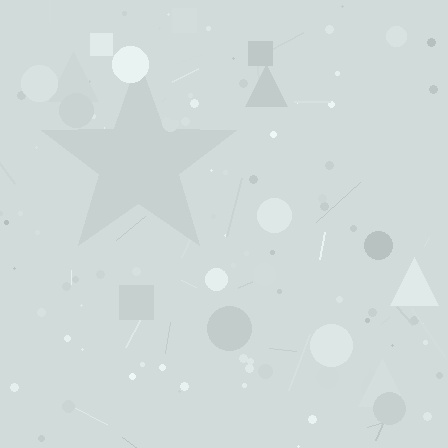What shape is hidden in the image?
A star is hidden in the image.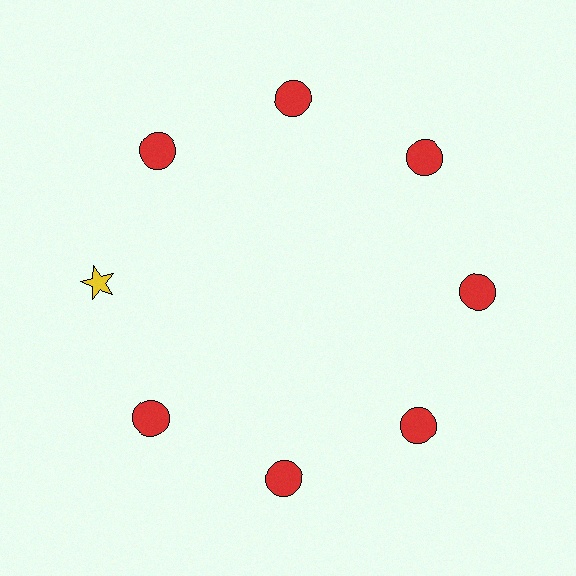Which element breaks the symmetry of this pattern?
The yellow star at roughly the 9 o'clock position breaks the symmetry. All other shapes are red circles.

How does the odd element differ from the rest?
It differs in both color (yellow instead of red) and shape (star instead of circle).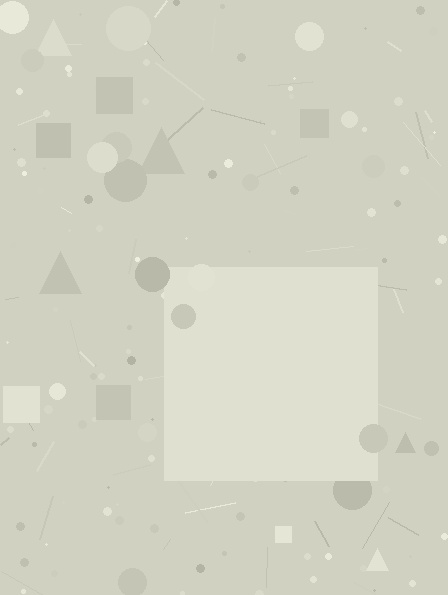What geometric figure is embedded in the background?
A square is embedded in the background.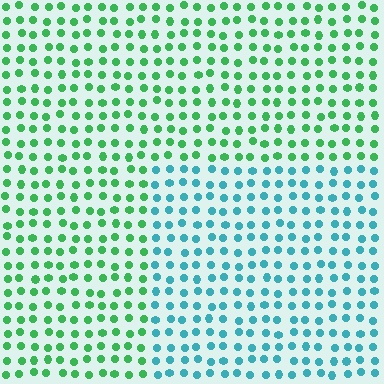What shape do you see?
I see a rectangle.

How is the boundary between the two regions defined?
The boundary is defined purely by a slight shift in hue (about 52 degrees). Spacing, size, and orientation are identical on both sides.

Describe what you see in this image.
The image is filled with small green elements in a uniform arrangement. A rectangle-shaped region is visible where the elements are tinted to a slightly different hue, forming a subtle color boundary.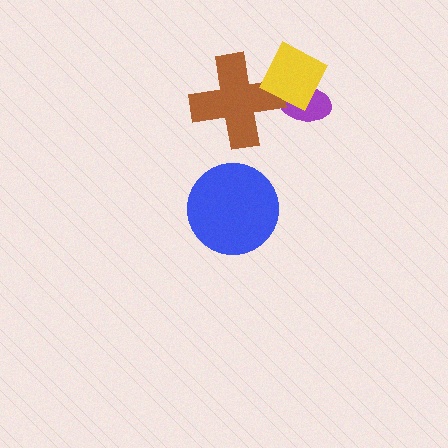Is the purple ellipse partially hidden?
Yes, it is partially covered by another shape.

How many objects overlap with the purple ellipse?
1 object overlaps with the purple ellipse.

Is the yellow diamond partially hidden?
No, no other shape covers it.